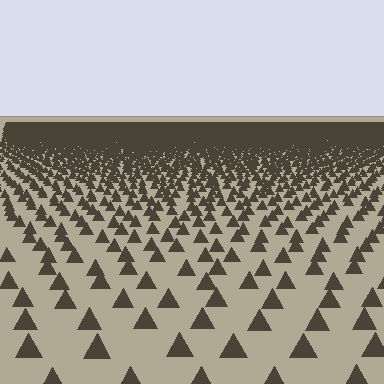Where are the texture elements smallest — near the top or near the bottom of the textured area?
Near the top.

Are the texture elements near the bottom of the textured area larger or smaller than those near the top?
Larger. Near the bottom, elements are closer to the viewer and appear at a bigger on-screen size.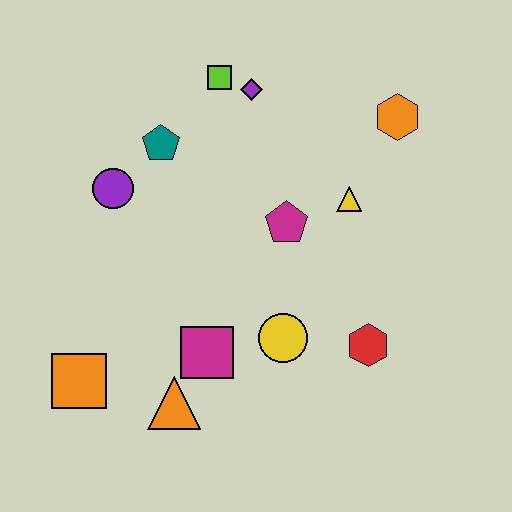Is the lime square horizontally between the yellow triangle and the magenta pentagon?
No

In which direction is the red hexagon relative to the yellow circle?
The red hexagon is to the right of the yellow circle.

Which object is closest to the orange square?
The orange triangle is closest to the orange square.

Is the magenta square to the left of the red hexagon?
Yes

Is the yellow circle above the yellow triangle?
No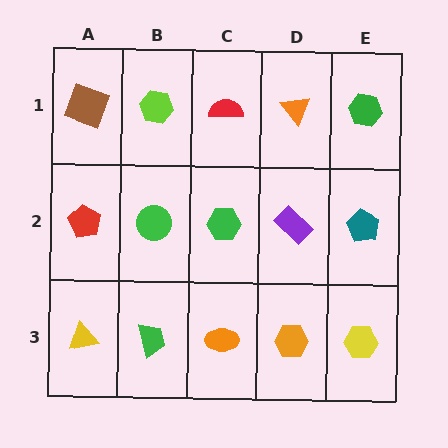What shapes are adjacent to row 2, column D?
An orange triangle (row 1, column D), an orange hexagon (row 3, column D), a green hexagon (row 2, column C), a teal pentagon (row 2, column E).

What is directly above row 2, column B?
A lime hexagon.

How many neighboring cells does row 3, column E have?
2.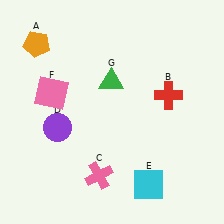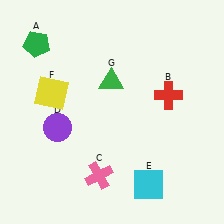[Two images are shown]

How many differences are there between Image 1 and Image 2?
There are 2 differences between the two images.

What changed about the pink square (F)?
In Image 1, F is pink. In Image 2, it changed to yellow.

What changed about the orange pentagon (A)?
In Image 1, A is orange. In Image 2, it changed to green.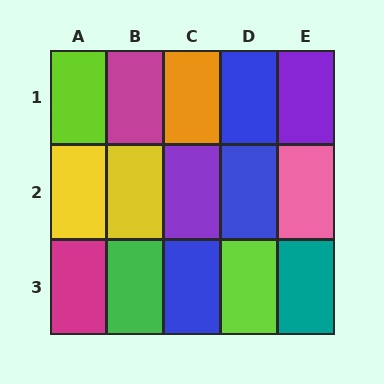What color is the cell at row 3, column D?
Lime.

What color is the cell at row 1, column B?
Magenta.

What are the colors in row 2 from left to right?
Yellow, yellow, purple, blue, pink.